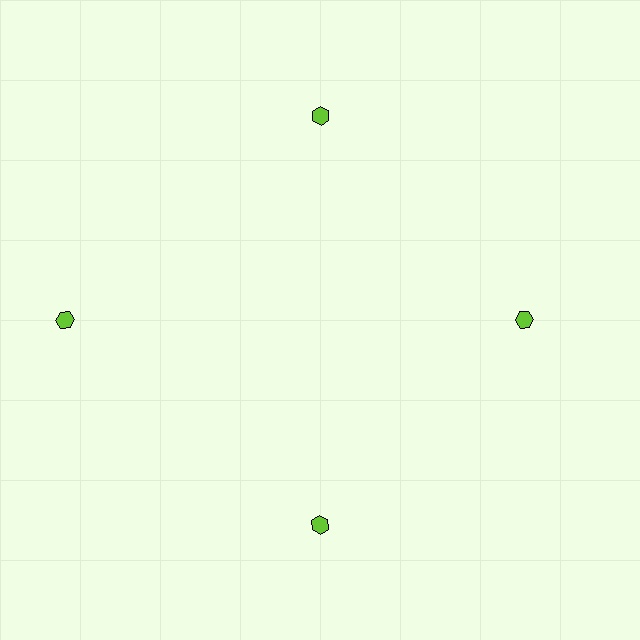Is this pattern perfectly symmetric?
No. The 4 lime hexagons are arranged in a ring, but one element near the 9 o'clock position is pushed outward from the center, breaking the 4-fold rotational symmetry.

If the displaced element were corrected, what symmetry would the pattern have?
It would have 4-fold rotational symmetry — the pattern would map onto itself every 90 degrees.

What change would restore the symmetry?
The symmetry would be restored by moving it inward, back onto the ring so that all 4 hexagons sit at equal angles and equal distance from the center.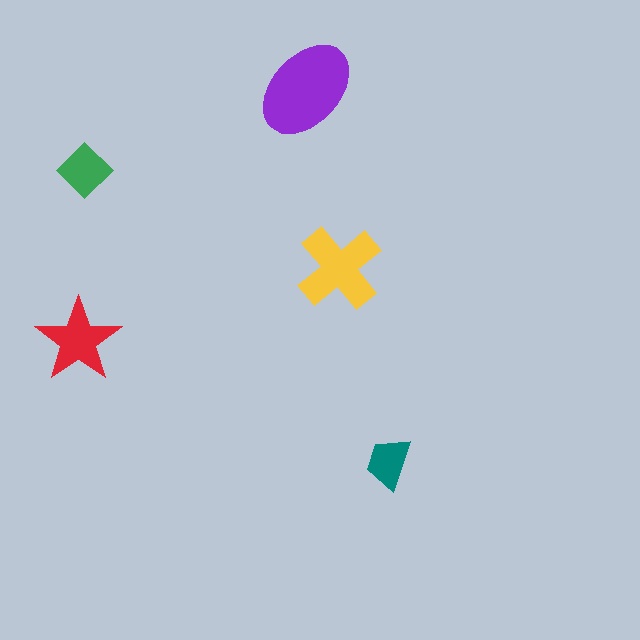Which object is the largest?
The purple ellipse.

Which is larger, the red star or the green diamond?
The red star.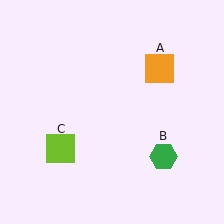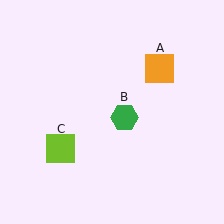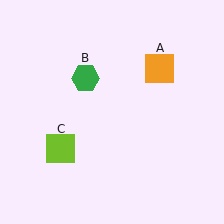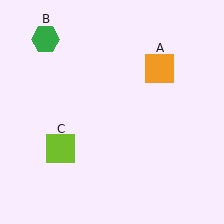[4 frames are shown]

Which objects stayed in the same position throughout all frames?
Orange square (object A) and lime square (object C) remained stationary.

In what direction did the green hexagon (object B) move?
The green hexagon (object B) moved up and to the left.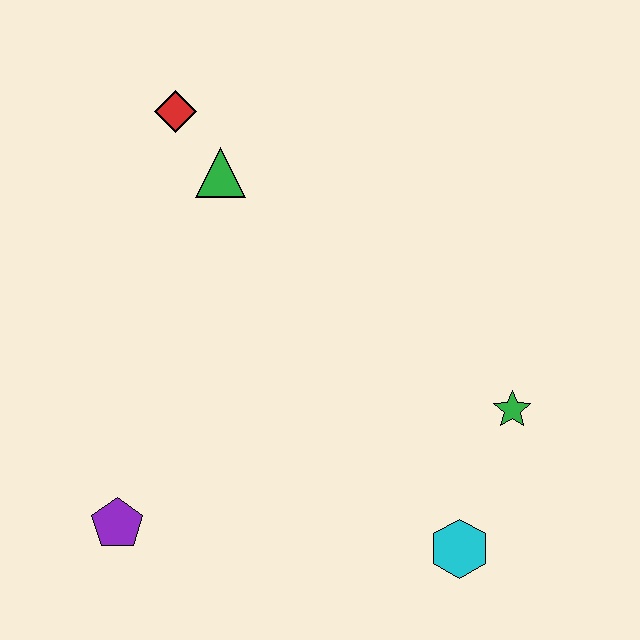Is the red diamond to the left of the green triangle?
Yes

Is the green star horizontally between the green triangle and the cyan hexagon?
No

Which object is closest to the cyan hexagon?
The green star is closest to the cyan hexagon.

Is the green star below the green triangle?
Yes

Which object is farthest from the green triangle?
The cyan hexagon is farthest from the green triangle.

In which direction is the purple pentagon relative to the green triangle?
The purple pentagon is below the green triangle.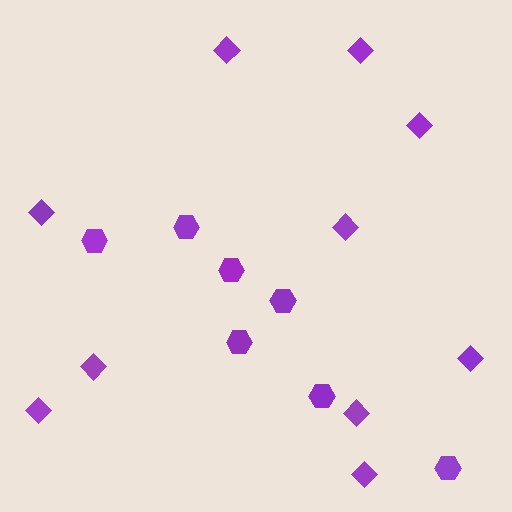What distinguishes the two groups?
There are 2 groups: one group of hexagons (7) and one group of diamonds (10).